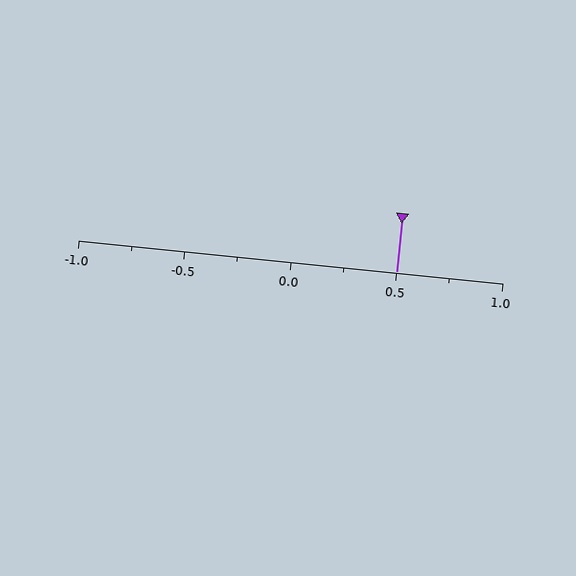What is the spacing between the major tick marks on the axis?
The major ticks are spaced 0.5 apart.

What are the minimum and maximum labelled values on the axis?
The axis runs from -1.0 to 1.0.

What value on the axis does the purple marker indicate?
The marker indicates approximately 0.5.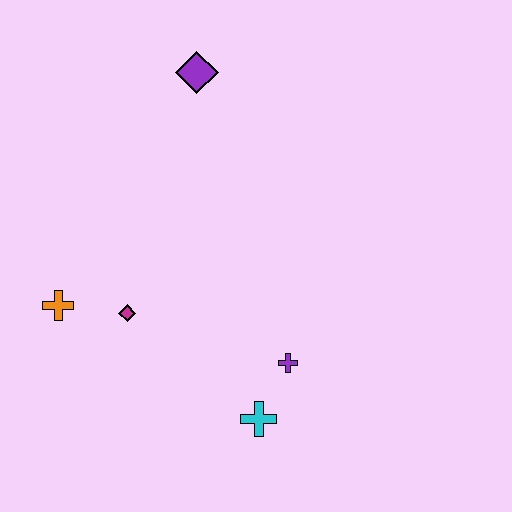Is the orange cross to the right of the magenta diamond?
No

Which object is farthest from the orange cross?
The purple diamond is farthest from the orange cross.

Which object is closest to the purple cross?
The cyan cross is closest to the purple cross.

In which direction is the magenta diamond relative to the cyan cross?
The magenta diamond is to the left of the cyan cross.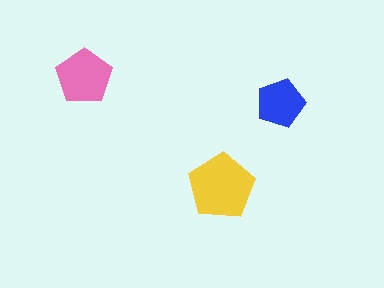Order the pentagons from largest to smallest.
the yellow one, the pink one, the blue one.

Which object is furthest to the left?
The pink pentagon is leftmost.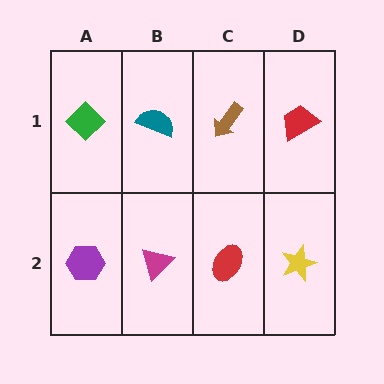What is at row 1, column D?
A red trapezoid.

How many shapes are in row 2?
4 shapes.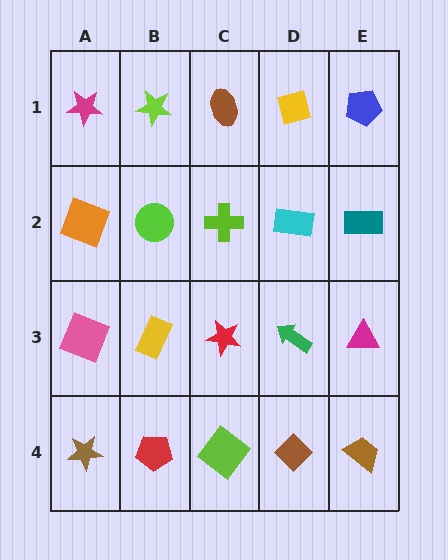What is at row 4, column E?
A brown trapezoid.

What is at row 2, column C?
A lime cross.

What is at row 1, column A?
A magenta star.